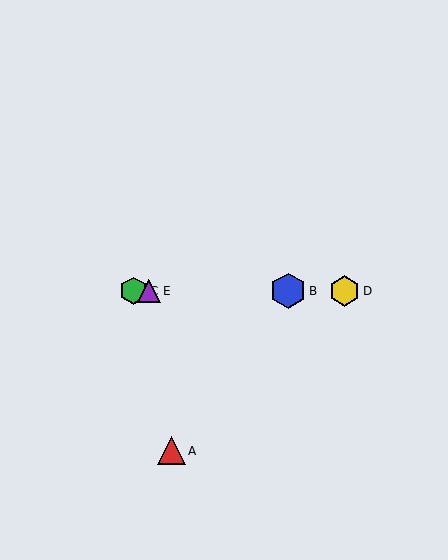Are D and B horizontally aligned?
Yes, both are at y≈291.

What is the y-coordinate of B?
Object B is at y≈291.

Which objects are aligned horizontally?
Objects B, C, D, E are aligned horizontally.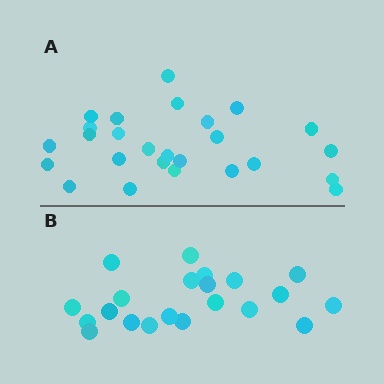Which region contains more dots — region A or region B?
Region A (the top region) has more dots.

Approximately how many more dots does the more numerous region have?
Region A has about 5 more dots than region B.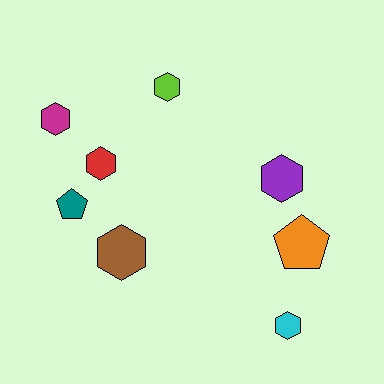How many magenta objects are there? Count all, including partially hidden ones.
There is 1 magenta object.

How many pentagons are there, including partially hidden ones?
There are 2 pentagons.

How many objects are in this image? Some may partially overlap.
There are 8 objects.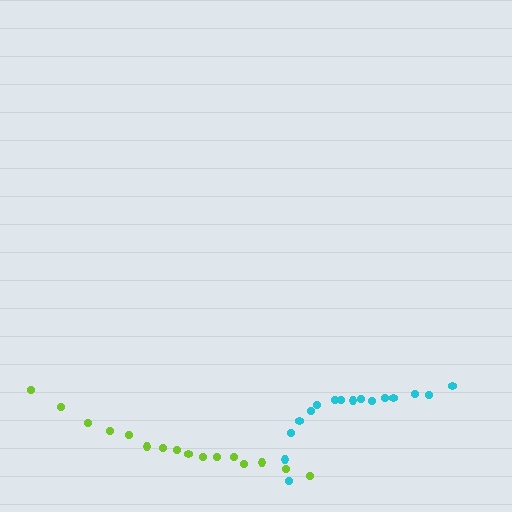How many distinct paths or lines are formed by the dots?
There are 2 distinct paths.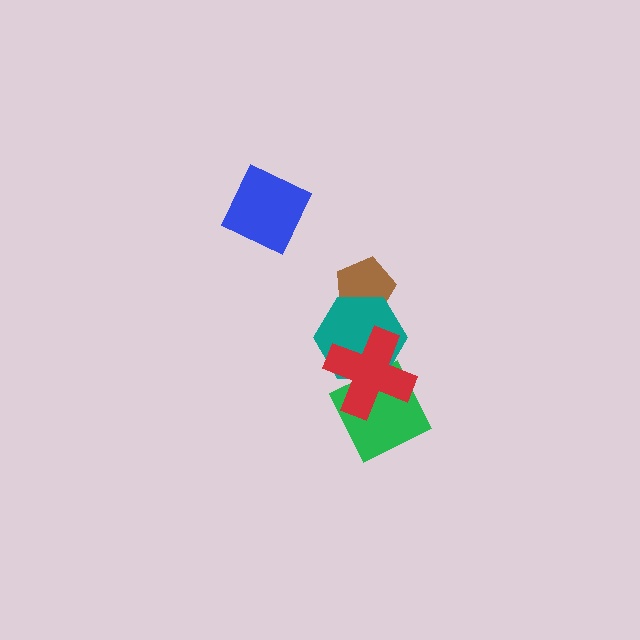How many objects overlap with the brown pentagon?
1 object overlaps with the brown pentagon.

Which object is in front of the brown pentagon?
The teal hexagon is in front of the brown pentagon.